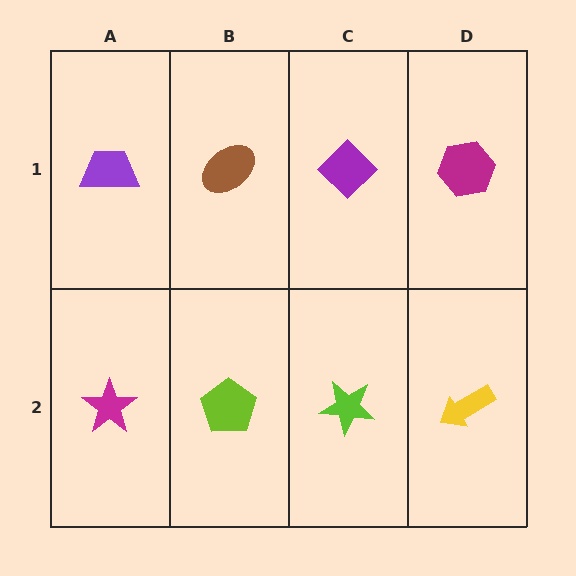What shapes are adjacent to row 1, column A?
A magenta star (row 2, column A), a brown ellipse (row 1, column B).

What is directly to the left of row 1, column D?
A purple diamond.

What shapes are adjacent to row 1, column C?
A lime star (row 2, column C), a brown ellipse (row 1, column B), a magenta hexagon (row 1, column D).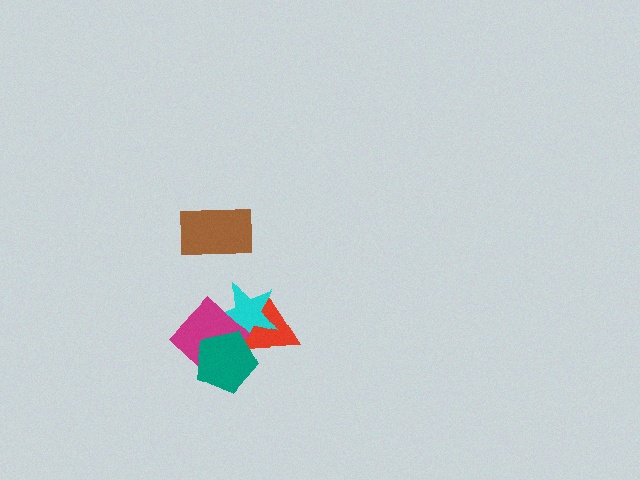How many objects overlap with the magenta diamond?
3 objects overlap with the magenta diamond.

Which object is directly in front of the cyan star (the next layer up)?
The magenta diamond is directly in front of the cyan star.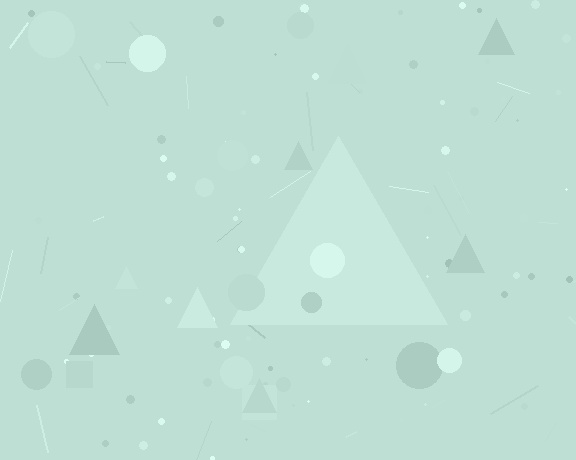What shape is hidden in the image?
A triangle is hidden in the image.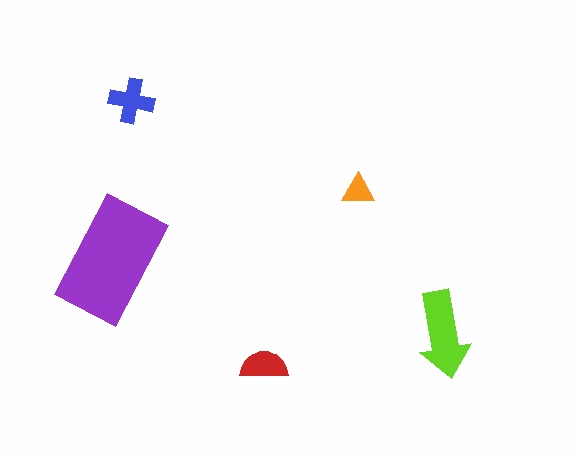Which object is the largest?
The purple rectangle.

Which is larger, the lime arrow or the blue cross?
The lime arrow.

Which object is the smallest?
The orange triangle.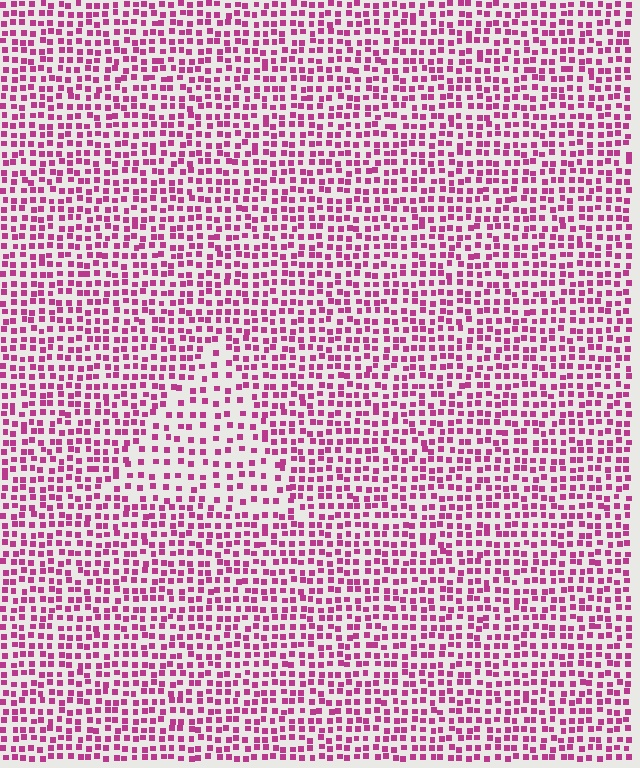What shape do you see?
I see a triangle.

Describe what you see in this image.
The image contains small magenta elements arranged at two different densities. A triangle-shaped region is visible where the elements are less densely packed than the surrounding area.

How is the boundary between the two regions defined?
The boundary is defined by a change in element density (approximately 1.8x ratio). All elements are the same color, size, and shape.